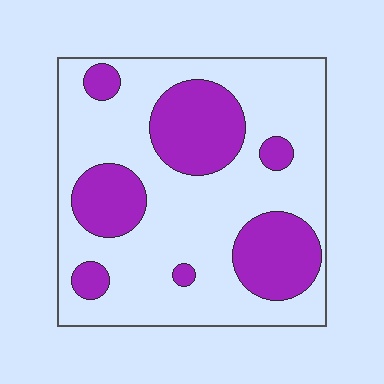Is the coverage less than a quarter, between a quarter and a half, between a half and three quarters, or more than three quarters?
Between a quarter and a half.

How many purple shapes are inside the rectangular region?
7.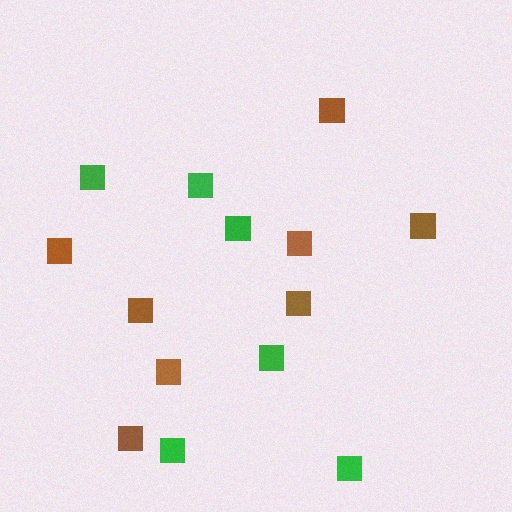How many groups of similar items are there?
There are 2 groups: one group of green squares (6) and one group of brown squares (8).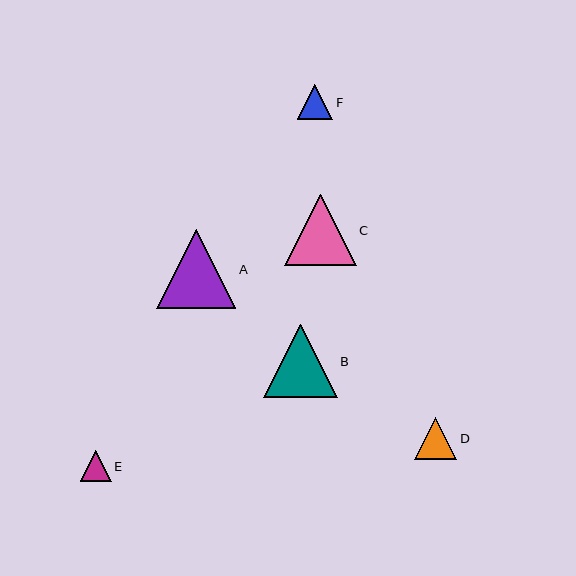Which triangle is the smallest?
Triangle E is the smallest with a size of approximately 31 pixels.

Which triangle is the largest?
Triangle A is the largest with a size of approximately 79 pixels.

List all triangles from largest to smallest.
From largest to smallest: A, B, C, D, F, E.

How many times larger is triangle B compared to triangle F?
Triangle B is approximately 2.1 times the size of triangle F.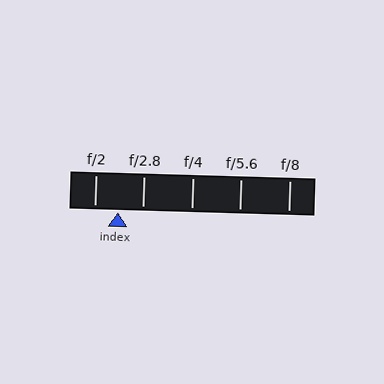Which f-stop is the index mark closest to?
The index mark is closest to f/2.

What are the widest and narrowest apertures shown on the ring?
The widest aperture shown is f/2 and the narrowest is f/8.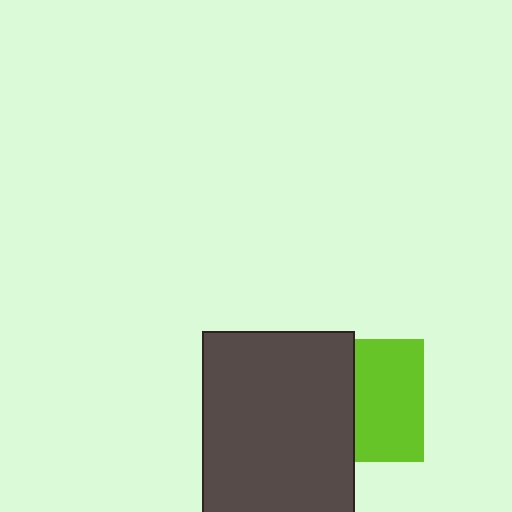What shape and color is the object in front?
The object in front is a dark gray rectangle.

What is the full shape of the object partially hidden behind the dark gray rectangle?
The partially hidden object is a lime square.